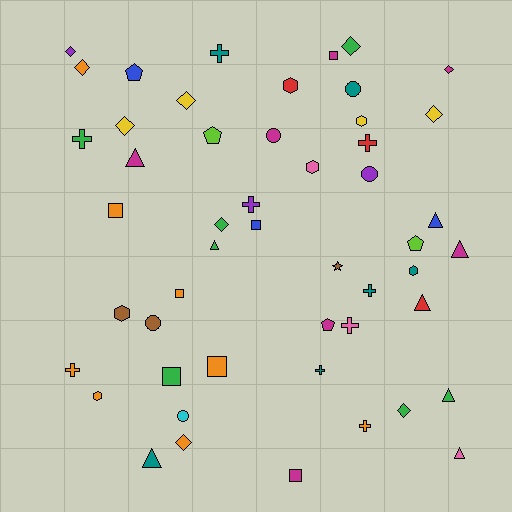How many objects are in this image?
There are 50 objects.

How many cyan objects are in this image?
There is 1 cyan object.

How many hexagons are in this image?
There are 6 hexagons.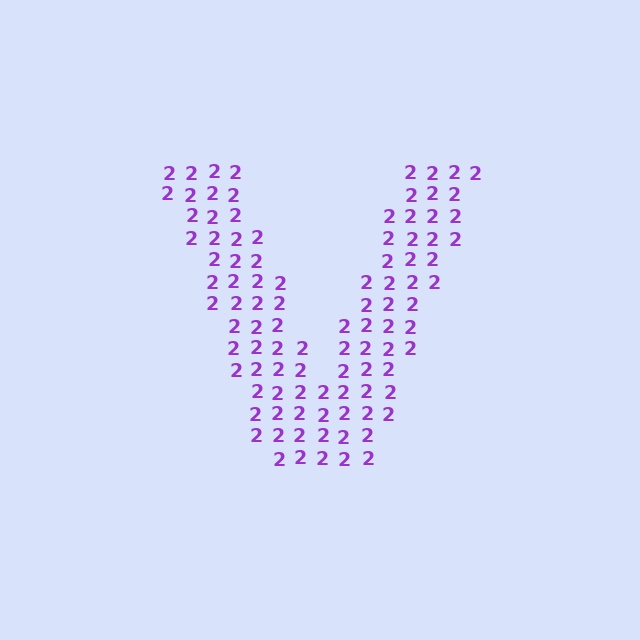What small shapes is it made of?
It is made of small digit 2's.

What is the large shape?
The large shape is the letter V.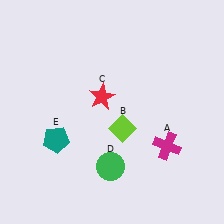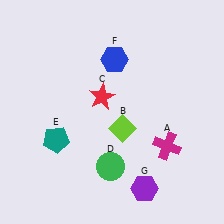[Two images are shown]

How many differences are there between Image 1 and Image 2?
There are 2 differences between the two images.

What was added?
A blue hexagon (F), a purple hexagon (G) were added in Image 2.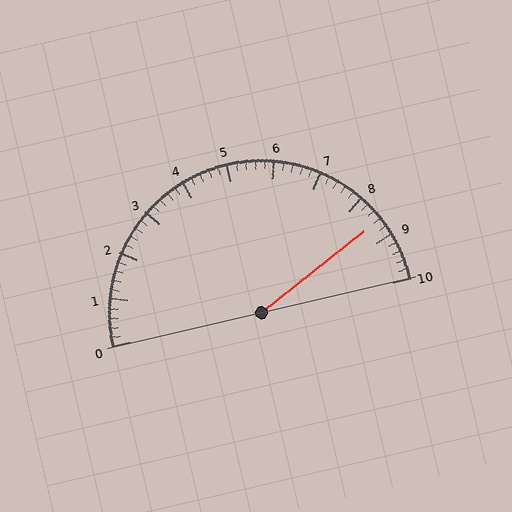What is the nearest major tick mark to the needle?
The nearest major tick mark is 9.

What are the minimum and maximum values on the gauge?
The gauge ranges from 0 to 10.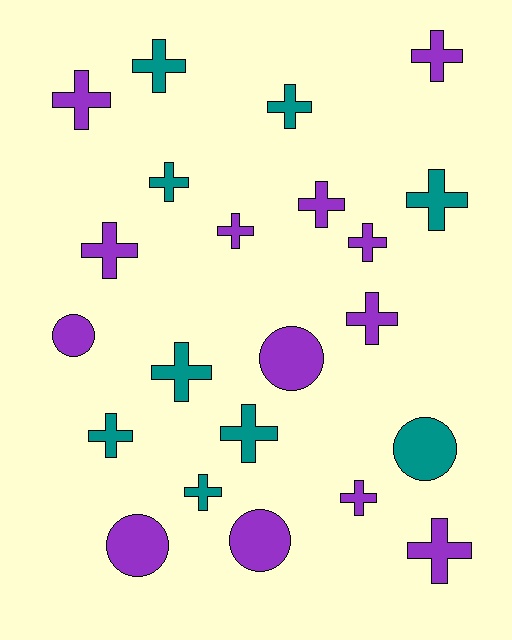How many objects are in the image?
There are 22 objects.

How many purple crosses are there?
There are 9 purple crosses.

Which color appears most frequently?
Purple, with 13 objects.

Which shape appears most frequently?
Cross, with 17 objects.